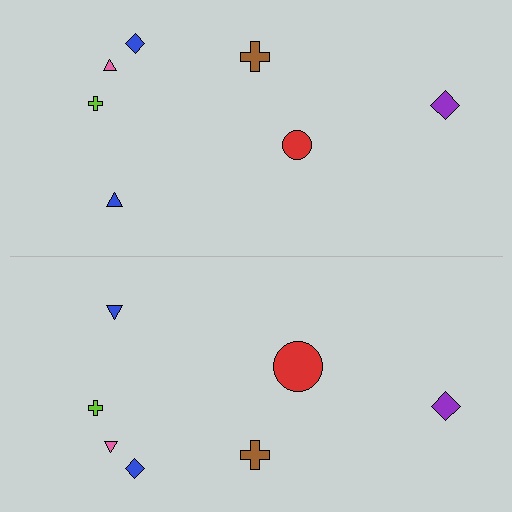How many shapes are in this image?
There are 14 shapes in this image.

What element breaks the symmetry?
The red circle on the bottom side has a different size than its mirror counterpart.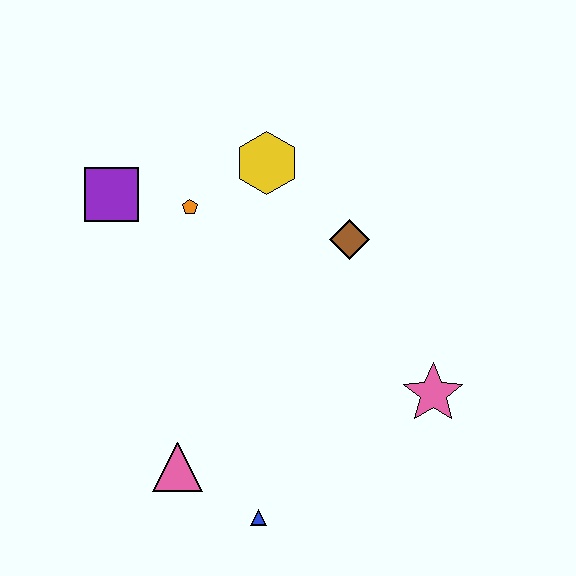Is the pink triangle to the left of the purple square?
No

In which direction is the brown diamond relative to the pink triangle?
The brown diamond is above the pink triangle.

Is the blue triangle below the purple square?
Yes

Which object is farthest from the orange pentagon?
The blue triangle is farthest from the orange pentagon.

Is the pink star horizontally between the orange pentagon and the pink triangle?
No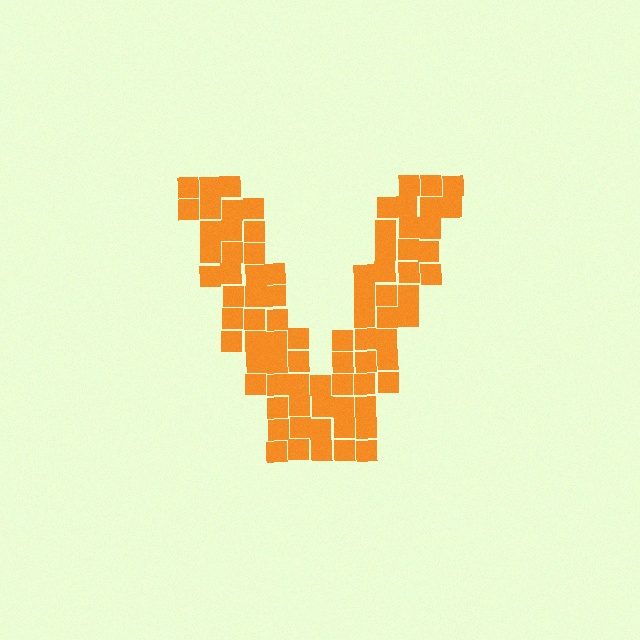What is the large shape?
The large shape is the letter V.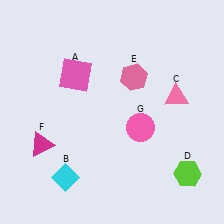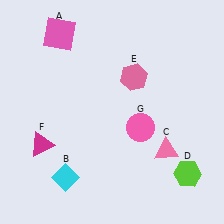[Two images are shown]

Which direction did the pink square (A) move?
The pink square (A) moved up.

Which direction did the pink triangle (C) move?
The pink triangle (C) moved down.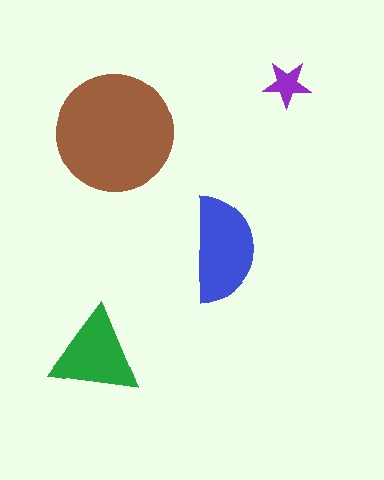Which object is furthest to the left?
The green triangle is leftmost.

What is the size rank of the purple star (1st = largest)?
4th.